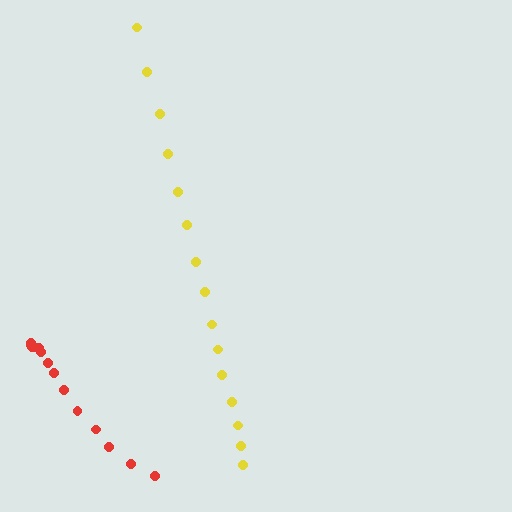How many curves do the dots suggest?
There are 2 distinct paths.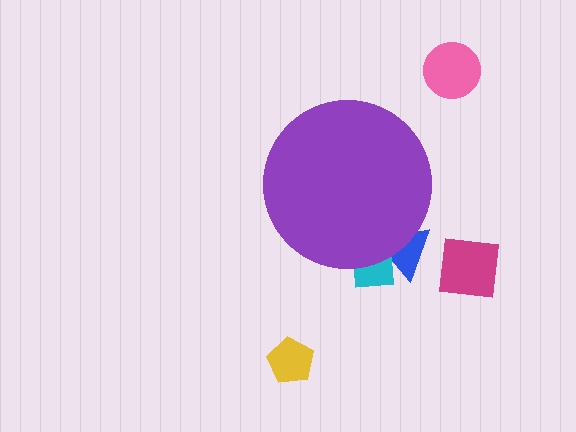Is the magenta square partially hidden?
No, the magenta square is fully visible.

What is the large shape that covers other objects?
A purple circle.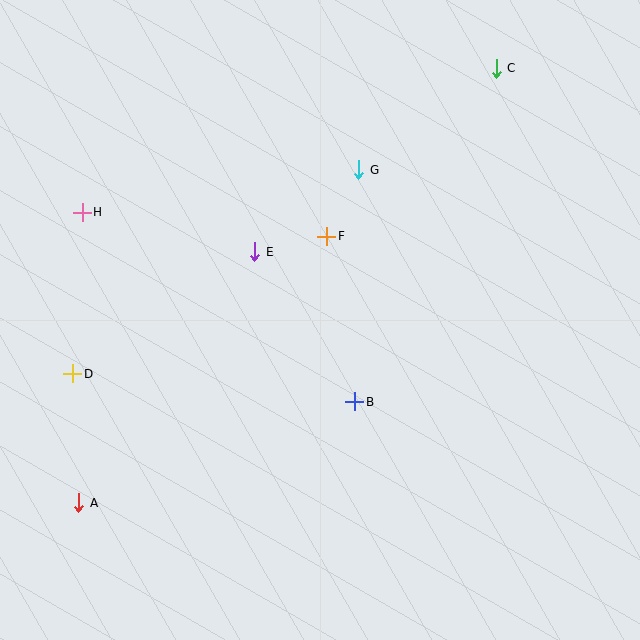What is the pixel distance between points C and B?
The distance between C and B is 362 pixels.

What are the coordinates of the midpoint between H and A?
The midpoint between H and A is at (81, 358).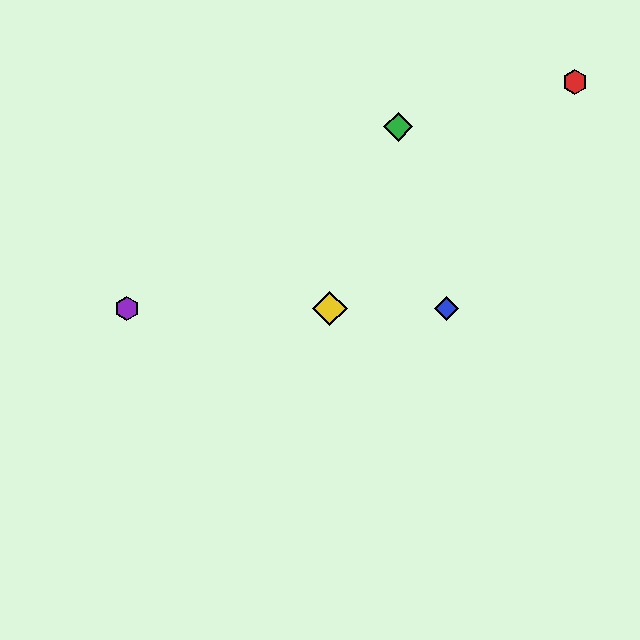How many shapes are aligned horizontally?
3 shapes (the blue diamond, the yellow diamond, the purple hexagon) are aligned horizontally.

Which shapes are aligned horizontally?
The blue diamond, the yellow diamond, the purple hexagon are aligned horizontally.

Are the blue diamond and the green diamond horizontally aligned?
No, the blue diamond is at y≈309 and the green diamond is at y≈127.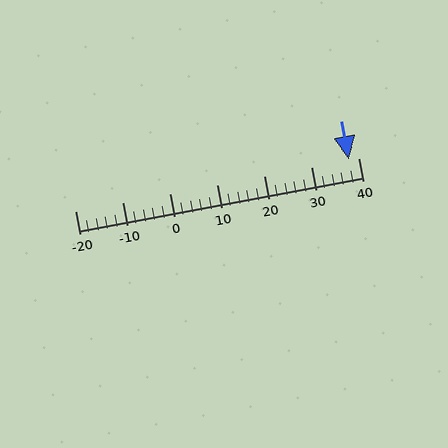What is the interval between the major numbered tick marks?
The major tick marks are spaced 10 units apart.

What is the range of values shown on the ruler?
The ruler shows values from -20 to 40.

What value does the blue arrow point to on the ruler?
The blue arrow points to approximately 38.